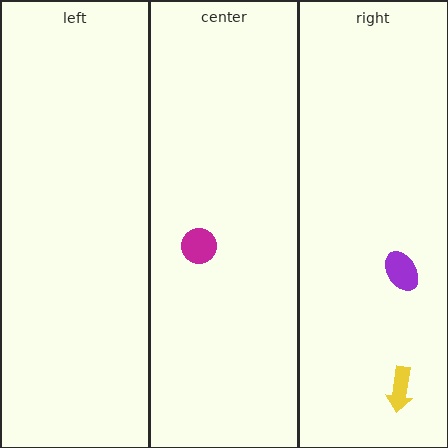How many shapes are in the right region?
2.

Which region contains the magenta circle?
The center region.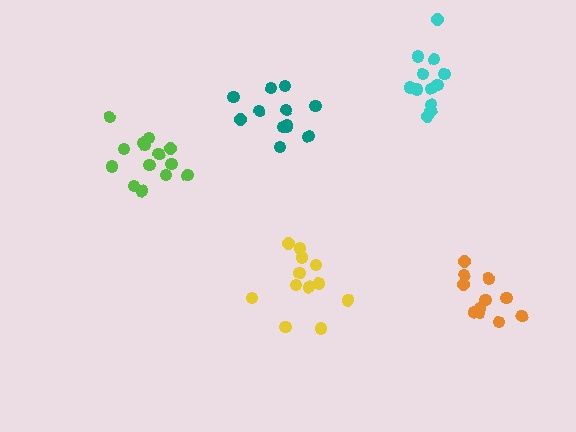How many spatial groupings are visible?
There are 5 spatial groupings.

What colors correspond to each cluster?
The clusters are colored: cyan, orange, teal, yellow, lime.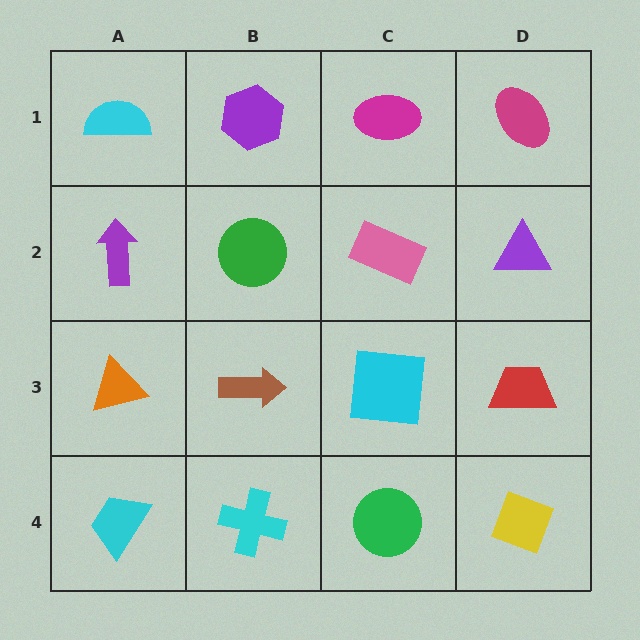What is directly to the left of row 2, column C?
A green circle.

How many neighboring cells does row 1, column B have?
3.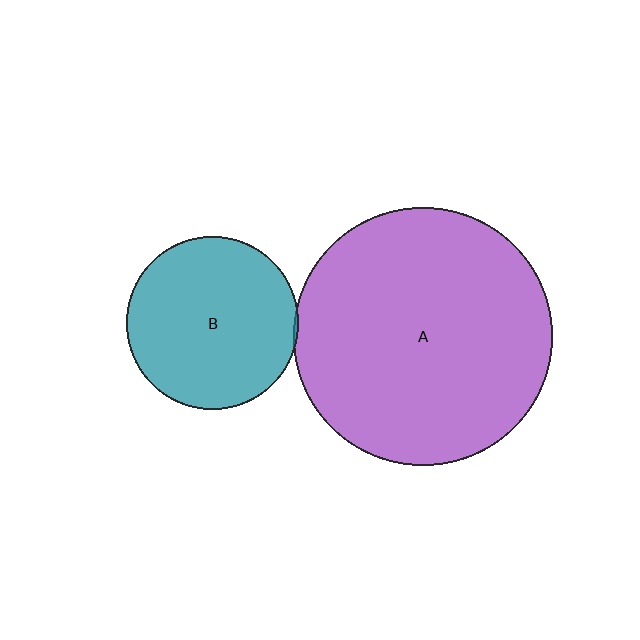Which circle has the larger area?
Circle A (purple).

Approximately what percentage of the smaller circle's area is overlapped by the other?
Approximately 5%.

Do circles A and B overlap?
Yes.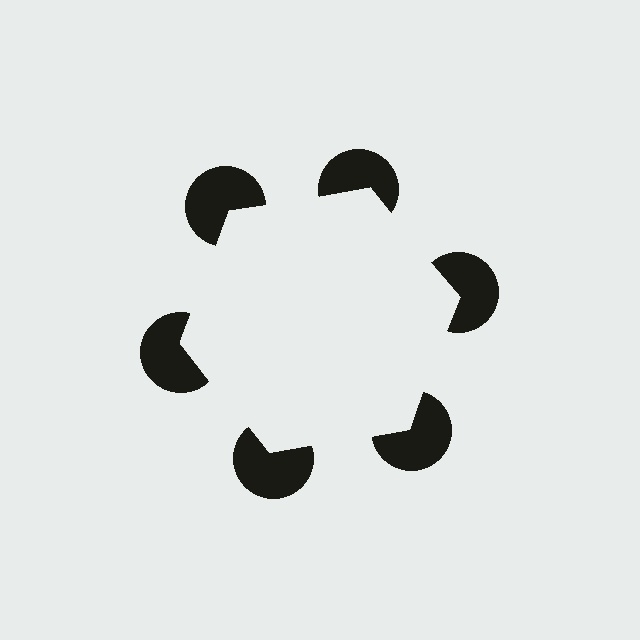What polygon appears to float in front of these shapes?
An illusory hexagon — its edges are inferred from the aligned wedge cuts in the pac-man discs, not physically drawn.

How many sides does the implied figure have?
6 sides.